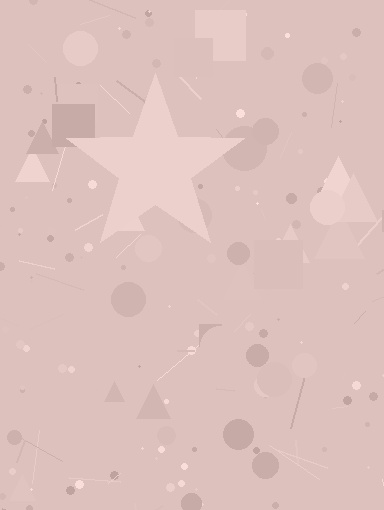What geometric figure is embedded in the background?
A star is embedded in the background.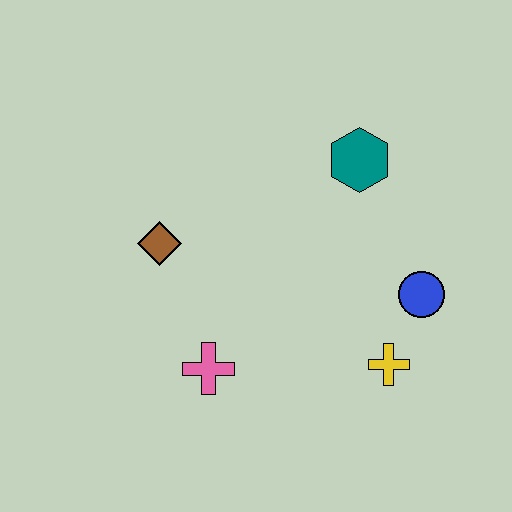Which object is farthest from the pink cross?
The teal hexagon is farthest from the pink cross.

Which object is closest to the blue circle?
The yellow cross is closest to the blue circle.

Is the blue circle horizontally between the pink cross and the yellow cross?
No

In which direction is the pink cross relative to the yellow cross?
The pink cross is to the left of the yellow cross.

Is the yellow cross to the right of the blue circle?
No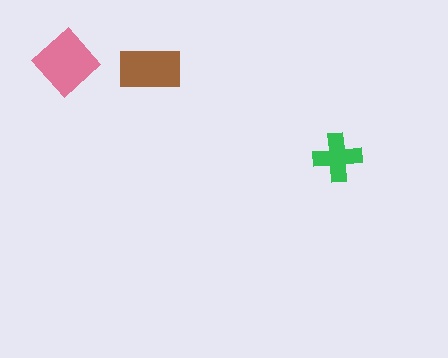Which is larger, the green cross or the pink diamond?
The pink diamond.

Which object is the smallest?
The green cross.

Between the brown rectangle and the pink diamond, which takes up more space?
The pink diamond.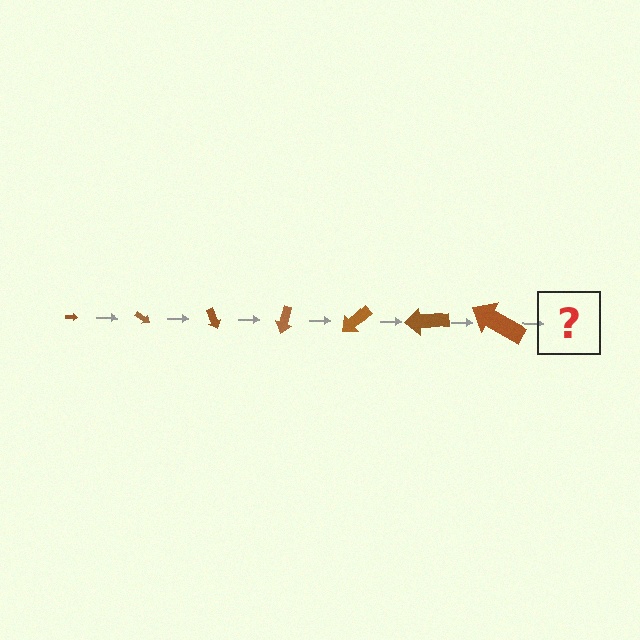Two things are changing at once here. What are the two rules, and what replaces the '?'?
The two rules are that the arrow grows larger each step and it rotates 35 degrees each step. The '?' should be an arrow, larger than the previous one and rotated 245 degrees from the start.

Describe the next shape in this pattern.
It should be an arrow, larger than the previous one and rotated 245 degrees from the start.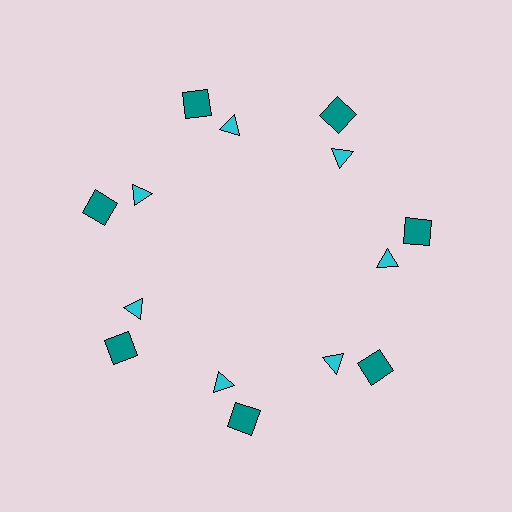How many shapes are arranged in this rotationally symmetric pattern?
There are 14 shapes, arranged in 7 groups of 2.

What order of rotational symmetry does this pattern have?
This pattern has 7-fold rotational symmetry.